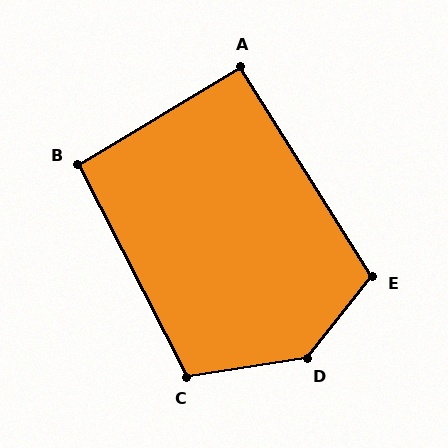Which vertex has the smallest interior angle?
A, at approximately 91 degrees.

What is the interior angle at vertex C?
Approximately 108 degrees (obtuse).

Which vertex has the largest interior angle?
D, at approximately 138 degrees.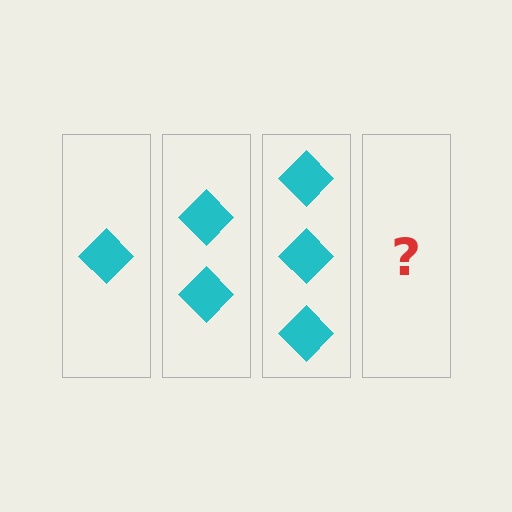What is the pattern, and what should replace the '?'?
The pattern is that each step adds one more diamond. The '?' should be 4 diamonds.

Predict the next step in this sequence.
The next step is 4 diamonds.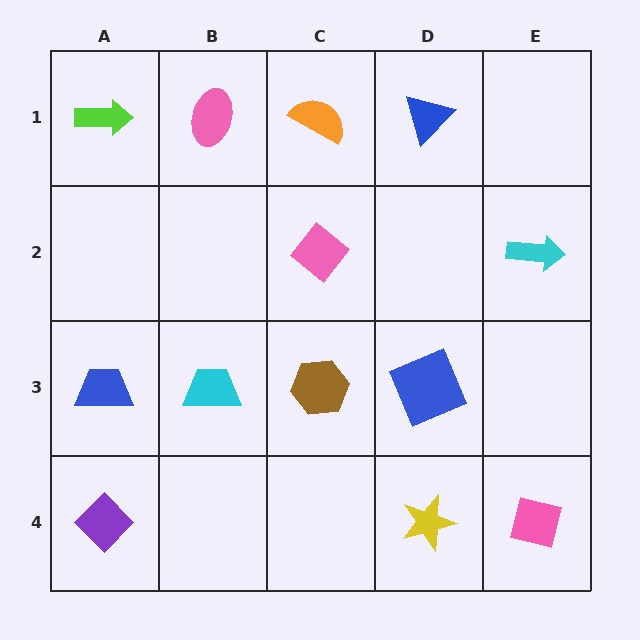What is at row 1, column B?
A pink ellipse.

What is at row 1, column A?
A lime arrow.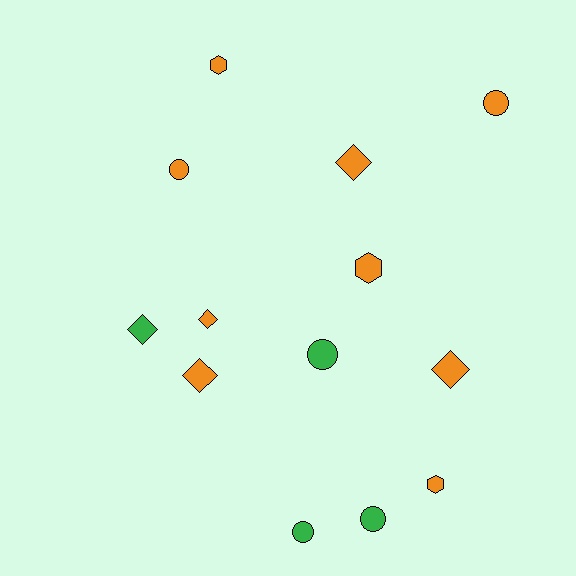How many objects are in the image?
There are 13 objects.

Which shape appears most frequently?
Diamond, with 5 objects.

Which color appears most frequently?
Orange, with 9 objects.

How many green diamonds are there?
There is 1 green diamond.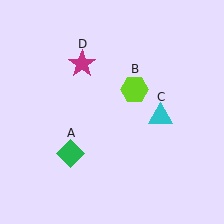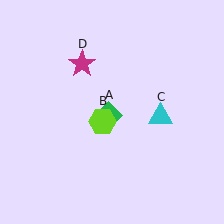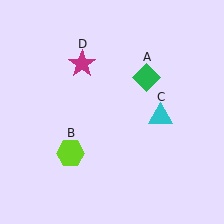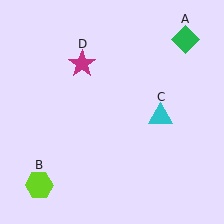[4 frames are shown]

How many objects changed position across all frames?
2 objects changed position: green diamond (object A), lime hexagon (object B).